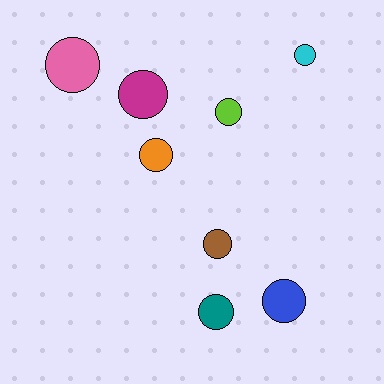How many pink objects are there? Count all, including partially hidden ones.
There is 1 pink object.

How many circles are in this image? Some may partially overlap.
There are 8 circles.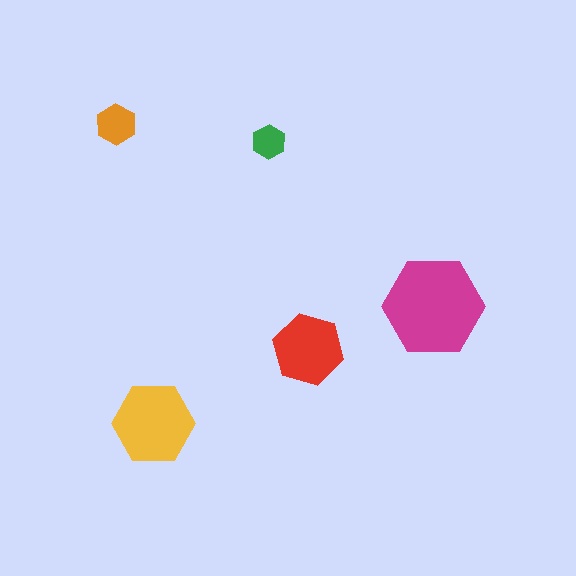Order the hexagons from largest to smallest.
the magenta one, the yellow one, the red one, the orange one, the green one.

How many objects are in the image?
There are 5 objects in the image.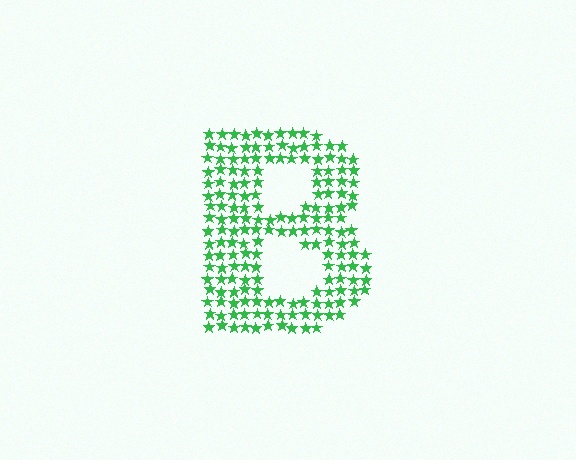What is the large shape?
The large shape is the letter B.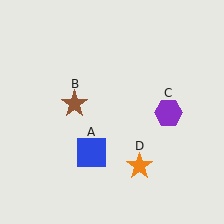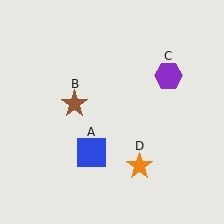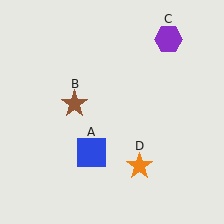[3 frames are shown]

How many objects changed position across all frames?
1 object changed position: purple hexagon (object C).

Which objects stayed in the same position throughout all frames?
Blue square (object A) and brown star (object B) and orange star (object D) remained stationary.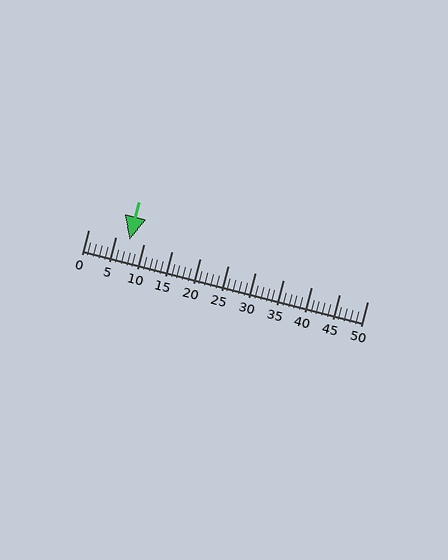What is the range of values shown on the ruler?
The ruler shows values from 0 to 50.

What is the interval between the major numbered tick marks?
The major tick marks are spaced 5 units apart.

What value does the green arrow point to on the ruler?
The green arrow points to approximately 7.